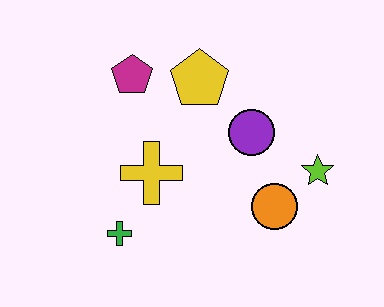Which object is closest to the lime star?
The orange circle is closest to the lime star.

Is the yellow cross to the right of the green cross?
Yes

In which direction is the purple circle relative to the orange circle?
The purple circle is above the orange circle.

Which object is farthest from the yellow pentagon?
The green cross is farthest from the yellow pentagon.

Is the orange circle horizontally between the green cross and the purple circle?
No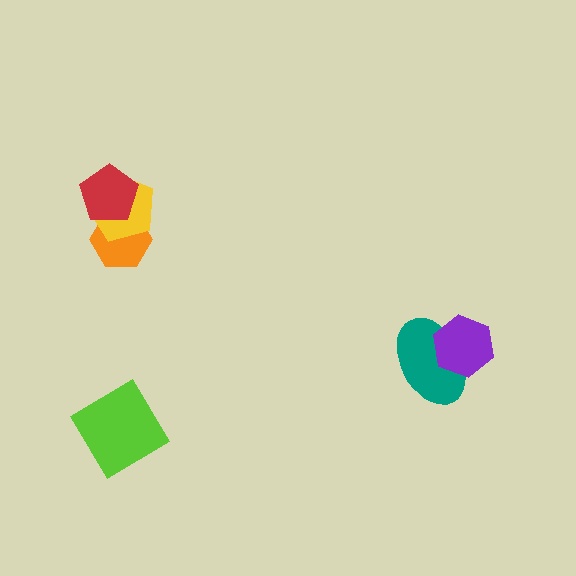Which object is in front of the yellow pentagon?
The red pentagon is in front of the yellow pentagon.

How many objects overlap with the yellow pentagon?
2 objects overlap with the yellow pentagon.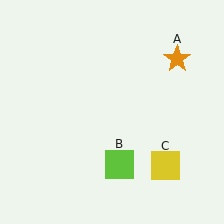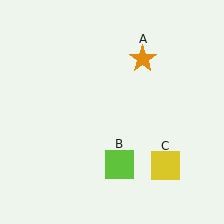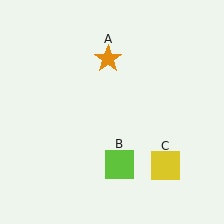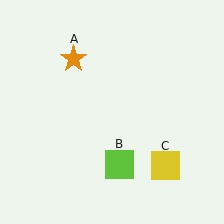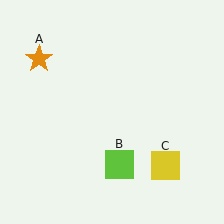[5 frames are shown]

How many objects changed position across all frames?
1 object changed position: orange star (object A).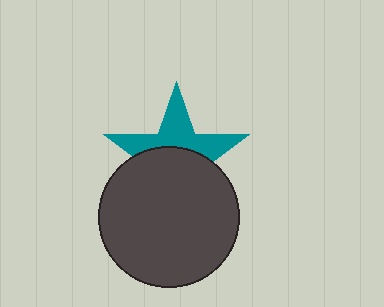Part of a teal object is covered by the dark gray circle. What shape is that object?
It is a star.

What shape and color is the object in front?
The object in front is a dark gray circle.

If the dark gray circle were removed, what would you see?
You would see the complete teal star.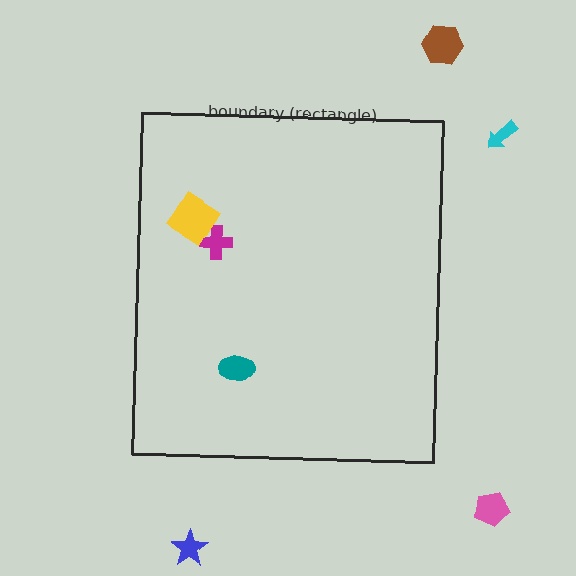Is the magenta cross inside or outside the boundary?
Inside.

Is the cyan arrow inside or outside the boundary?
Outside.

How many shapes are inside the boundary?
3 inside, 4 outside.